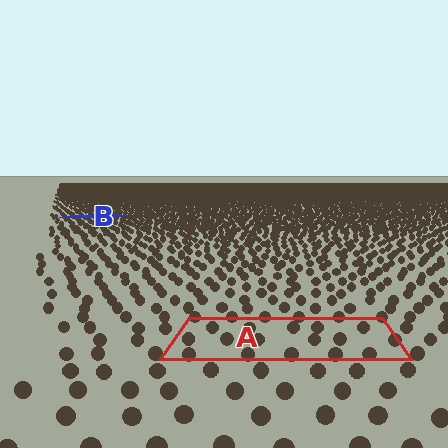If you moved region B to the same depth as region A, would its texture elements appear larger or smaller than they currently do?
They would appear larger. At a closer depth, the same texture elements are projected at a bigger on-screen size.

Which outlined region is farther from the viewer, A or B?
Region B is farther from the viewer — the texture elements inside it appear smaller and more densely packed.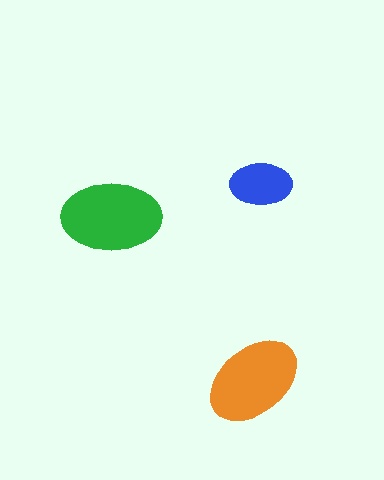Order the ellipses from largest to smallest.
the green one, the orange one, the blue one.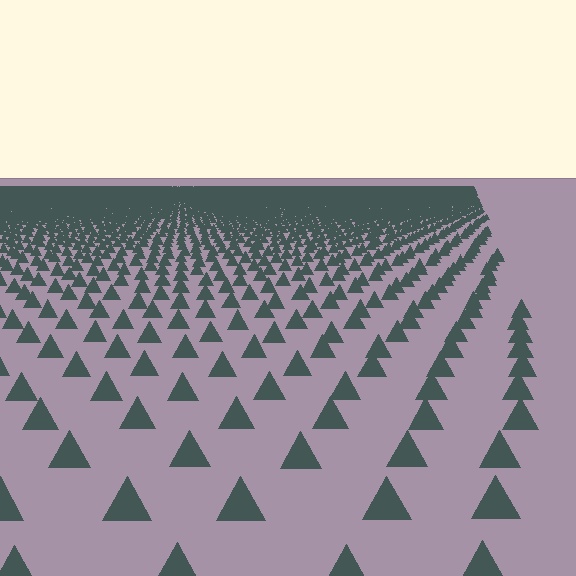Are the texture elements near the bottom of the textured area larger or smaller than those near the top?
Larger. Near the bottom, elements are closer to the viewer and appear at a bigger on-screen size.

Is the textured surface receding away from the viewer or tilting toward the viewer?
The surface is receding away from the viewer. Texture elements get smaller and denser toward the top.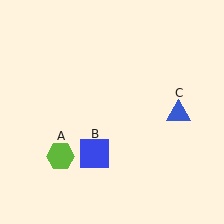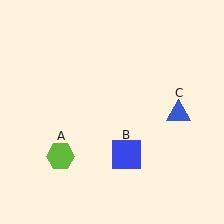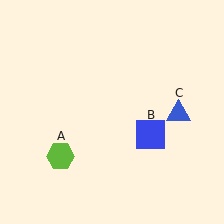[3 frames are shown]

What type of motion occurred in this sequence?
The blue square (object B) rotated counterclockwise around the center of the scene.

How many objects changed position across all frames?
1 object changed position: blue square (object B).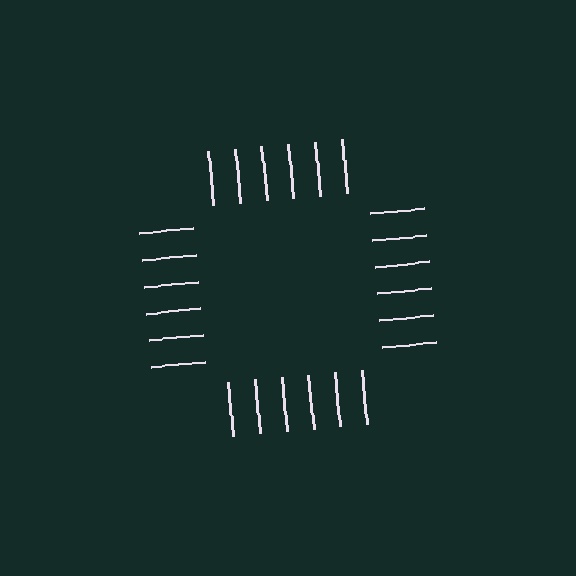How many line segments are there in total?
24 — 6 along each of the 4 edges.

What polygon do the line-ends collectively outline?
An illusory square — the line segments terminate on its edges but no continuous stroke is drawn.